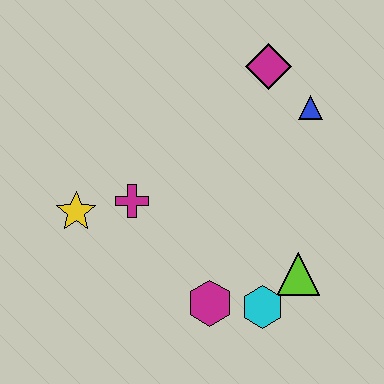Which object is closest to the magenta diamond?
The blue triangle is closest to the magenta diamond.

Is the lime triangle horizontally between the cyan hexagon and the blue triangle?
Yes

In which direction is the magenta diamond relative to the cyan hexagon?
The magenta diamond is above the cyan hexagon.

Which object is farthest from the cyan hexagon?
The magenta diamond is farthest from the cyan hexagon.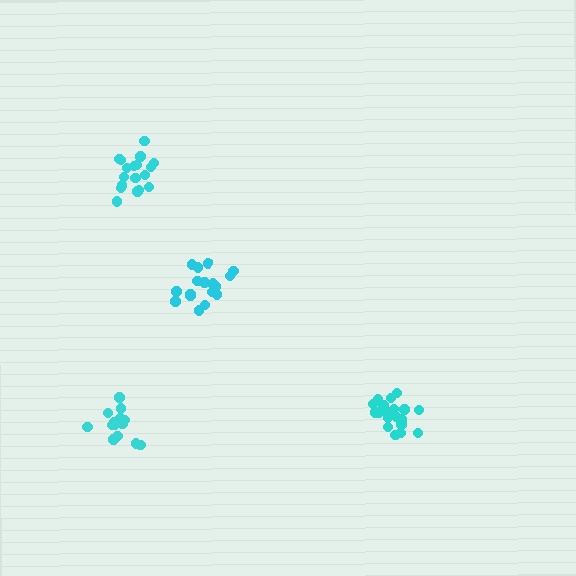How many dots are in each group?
Group 1: 19 dots, Group 2: 20 dots, Group 3: 16 dots, Group 4: 18 dots (73 total).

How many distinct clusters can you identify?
There are 4 distinct clusters.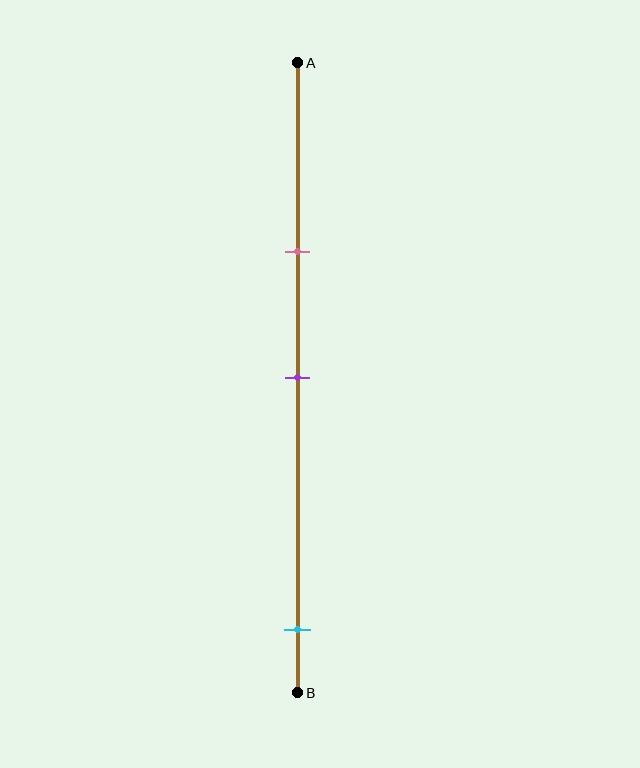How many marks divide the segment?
There are 3 marks dividing the segment.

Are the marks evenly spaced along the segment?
No, the marks are not evenly spaced.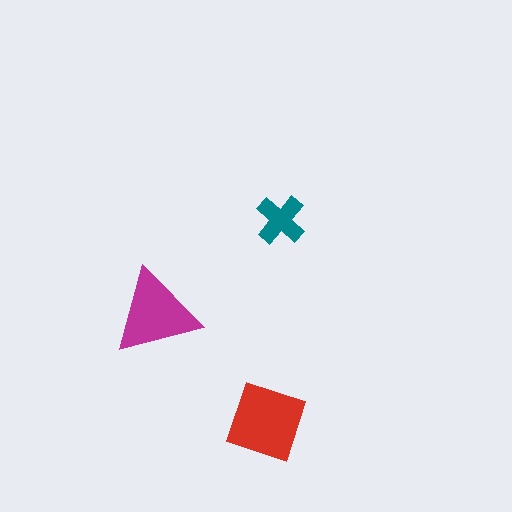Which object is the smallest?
The teal cross.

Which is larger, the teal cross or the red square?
The red square.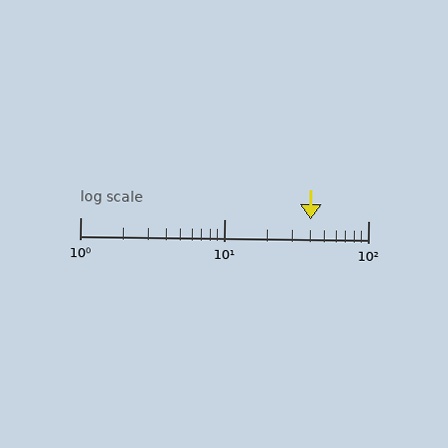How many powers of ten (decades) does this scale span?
The scale spans 2 decades, from 1 to 100.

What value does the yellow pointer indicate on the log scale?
The pointer indicates approximately 40.